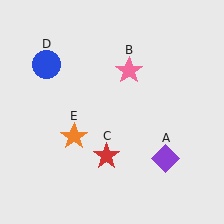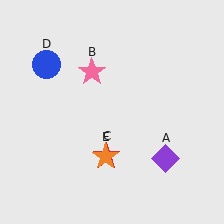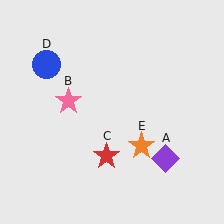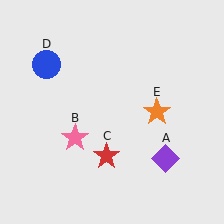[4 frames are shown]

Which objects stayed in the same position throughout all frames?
Purple diamond (object A) and red star (object C) and blue circle (object D) remained stationary.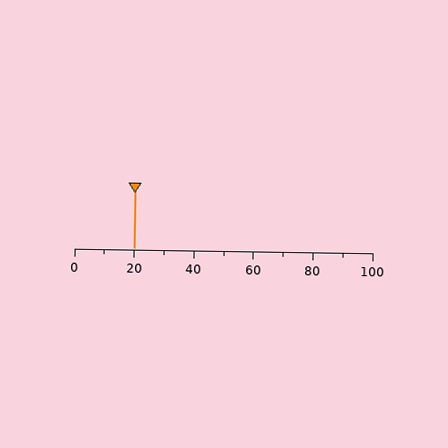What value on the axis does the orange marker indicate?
The marker indicates approximately 20.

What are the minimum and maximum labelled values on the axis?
The axis runs from 0 to 100.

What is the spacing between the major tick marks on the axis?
The major ticks are spaced 20 apart.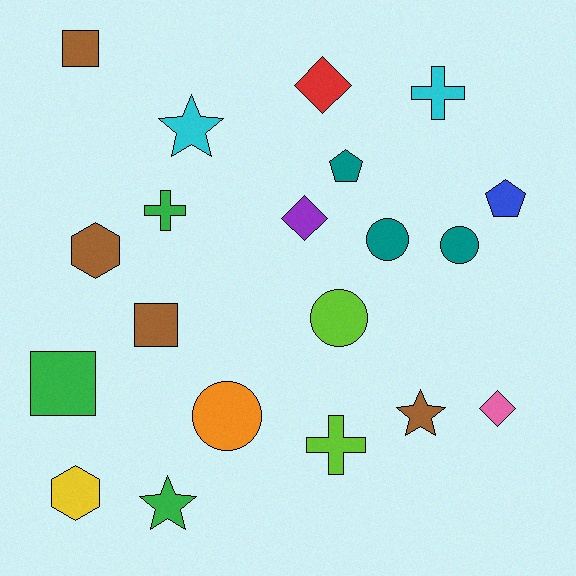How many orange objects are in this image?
There is 1 orange object.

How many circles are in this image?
There are 4 circles.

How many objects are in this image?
There are 20 objects.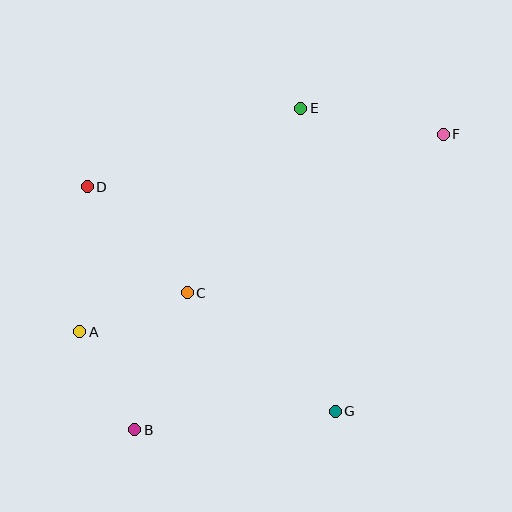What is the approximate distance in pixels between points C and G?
The distance between C and G is approximately 190 pixels.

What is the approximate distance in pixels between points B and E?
The distance between B and E is approximately 361 pixels.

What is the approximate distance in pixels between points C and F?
The distance between C and F is approximately 301 pixels.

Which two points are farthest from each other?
Points B and F are farthest from each other.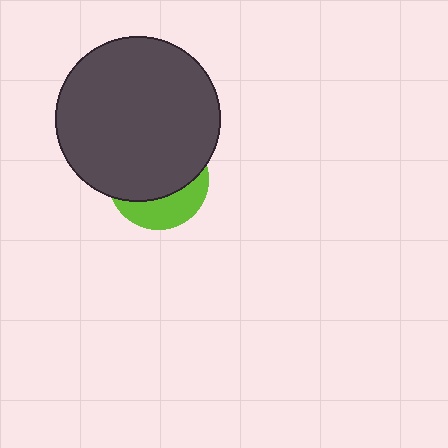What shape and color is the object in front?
The object in front is a dark gray circle.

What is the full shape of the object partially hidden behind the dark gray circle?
The partially hidden object is a lime circle.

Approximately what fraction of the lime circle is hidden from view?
Roughly 67% of the lime circle is hidden behind the dark gray circle.